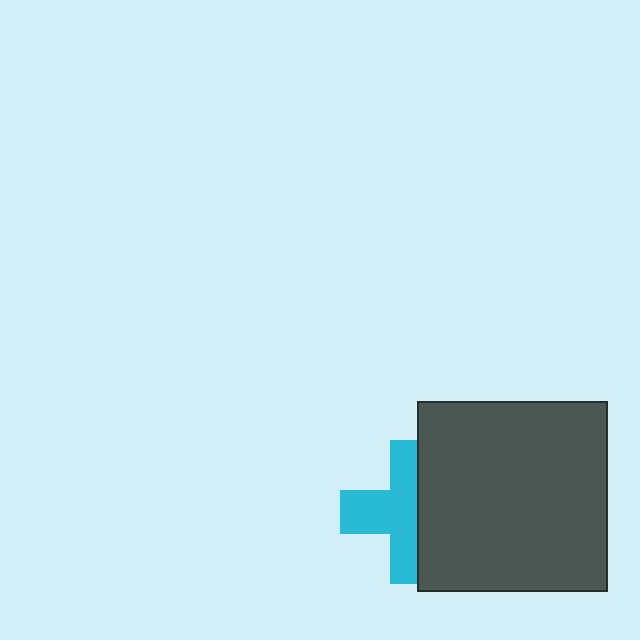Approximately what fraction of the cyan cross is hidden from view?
Roughly 42% of the cyan cross is hidden behind the dark gray square.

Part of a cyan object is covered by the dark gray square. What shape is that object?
It is a cross.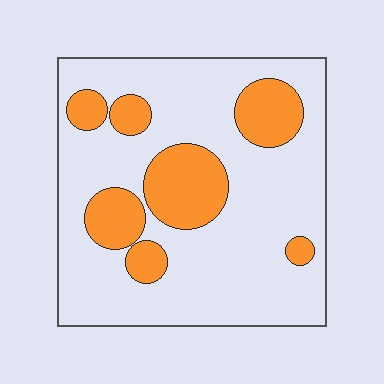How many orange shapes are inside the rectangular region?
7.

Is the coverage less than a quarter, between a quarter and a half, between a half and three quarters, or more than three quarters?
Less than a quarter.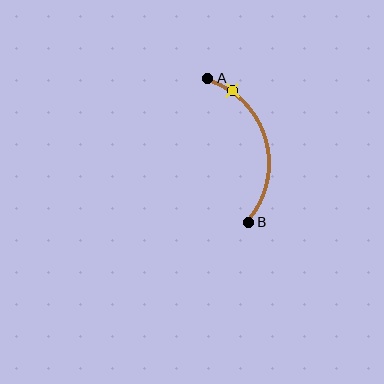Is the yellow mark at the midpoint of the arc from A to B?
No. The yellow mark lies on the arc but is closer to endpoint A. The arc midpoint would be at the point on the curve equidistant along the arc from both A and B.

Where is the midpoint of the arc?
The arc midpoint is the point on the curve farthest from the straight line joining A and B. It sits to the right of that line.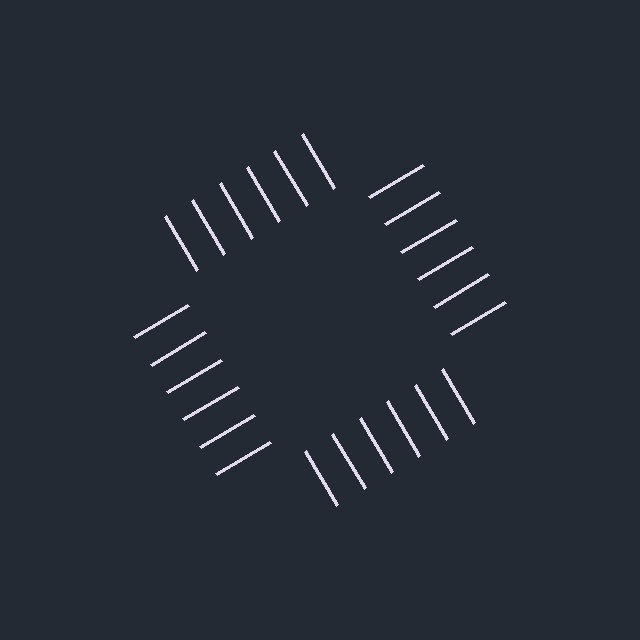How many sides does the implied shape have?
4 sides — the line-ends trace a square.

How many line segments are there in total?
24 — 6 along each of the 4 edges.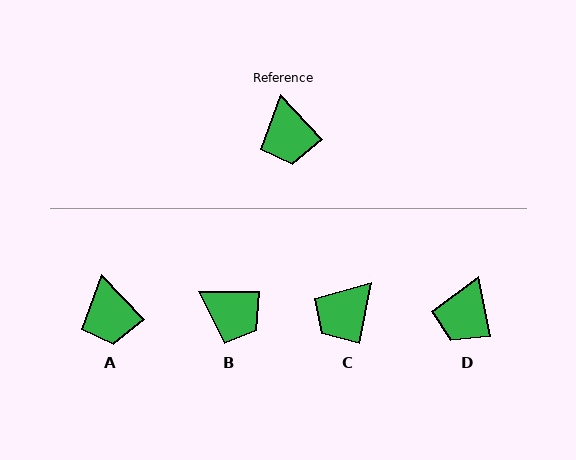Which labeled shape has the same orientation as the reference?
A.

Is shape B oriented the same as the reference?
No, it is off by about 46 degrees.